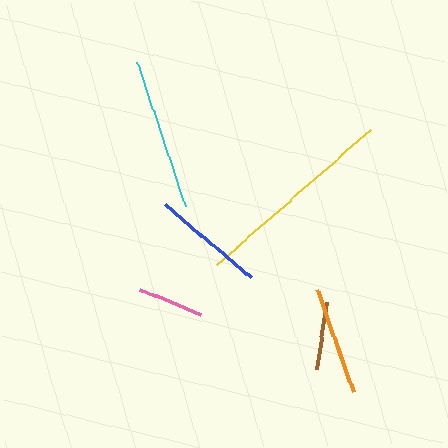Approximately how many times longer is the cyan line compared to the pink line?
The cyan line is approximately 2.3 times the length of the pink line.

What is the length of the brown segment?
The brown segment is approximately 68 pixels long.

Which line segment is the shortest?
The pink line is the shortest at approximately 66 pixels.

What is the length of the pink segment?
The pink segment is approximately 66 pixels long.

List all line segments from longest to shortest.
From longest to shortest: yellow, cyan, blue, orange, brown, pink.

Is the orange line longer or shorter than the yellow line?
The yellow line is longer than the orange line.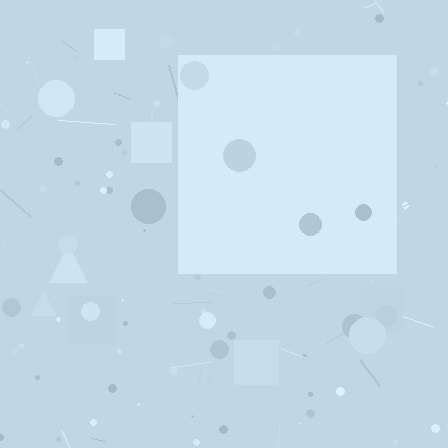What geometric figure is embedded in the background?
A square is embedded in the background.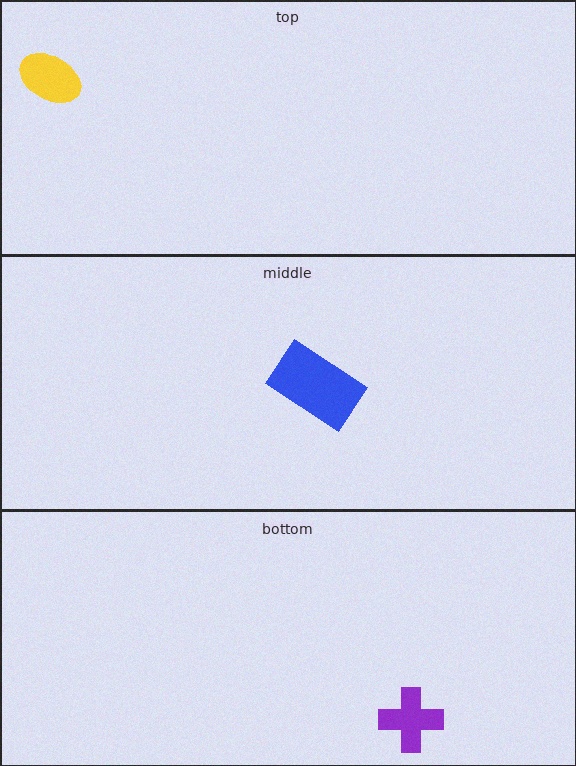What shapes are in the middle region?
The blue rectangle.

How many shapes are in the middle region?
1.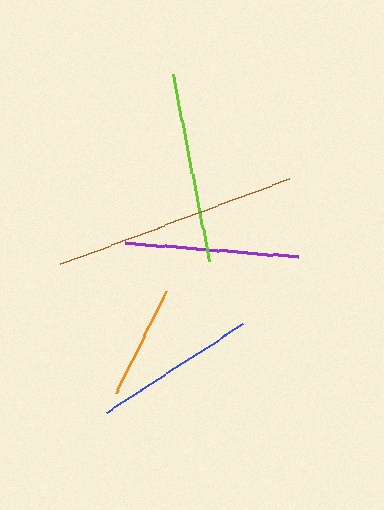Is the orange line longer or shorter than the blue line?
The blue line is longer than the orange line.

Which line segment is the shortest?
The orange line is the shortest at approximately 113 pixels.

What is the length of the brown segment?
The brown segment is approximately 244 pixels long.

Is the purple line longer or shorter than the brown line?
The brown line is longer than the purple line.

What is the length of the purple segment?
The purple segment is approximately 174 pixels long.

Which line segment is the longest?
The brown line is the longest at approximately 244 pixels.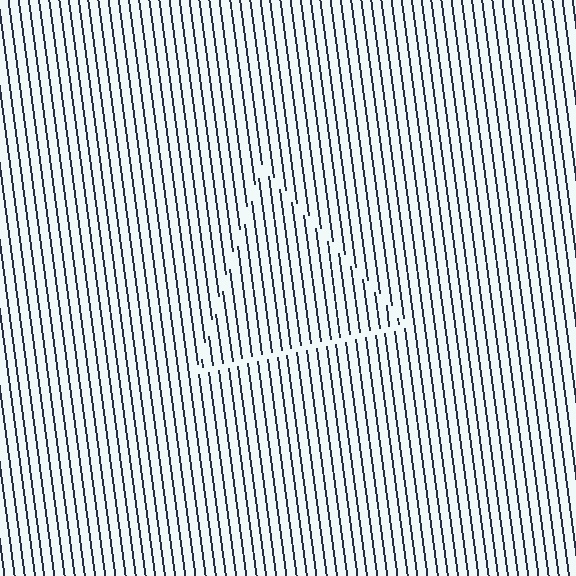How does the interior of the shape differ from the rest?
The interior of the shape contains the same grating, shifted by half a period — the contour is defined by the phase discontinuity where line-ends from the inner and outer gratings abut.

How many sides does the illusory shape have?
3 sides — the line-ends trace a triangle.